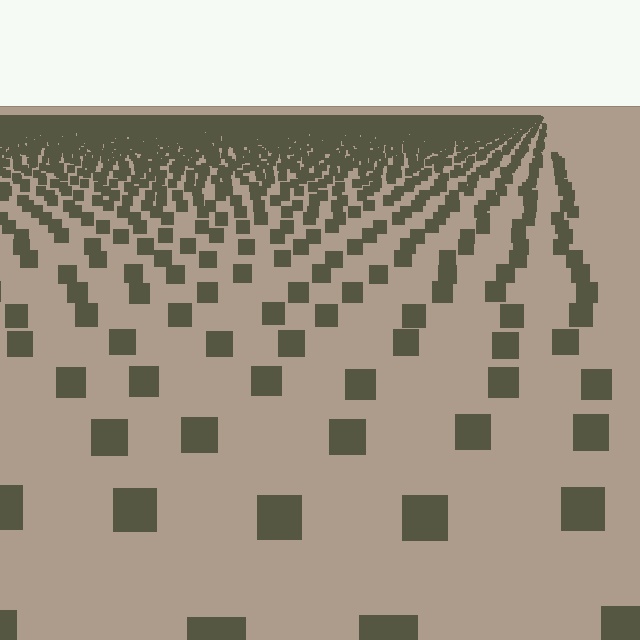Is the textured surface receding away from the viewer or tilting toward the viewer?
The surface is receding away from the viewer. Texture elements get smaller and denser toward the top.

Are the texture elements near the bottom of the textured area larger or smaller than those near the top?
Larger. Near the bottom, elements are closer to the viewer and appear at a bigger on-screen size.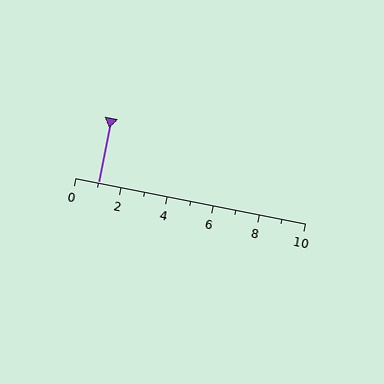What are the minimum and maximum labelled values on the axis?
The axis runs from 0 to 10.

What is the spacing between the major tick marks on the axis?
The major ticks are spaced 2 apart.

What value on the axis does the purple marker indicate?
The marker indicates approximately 1.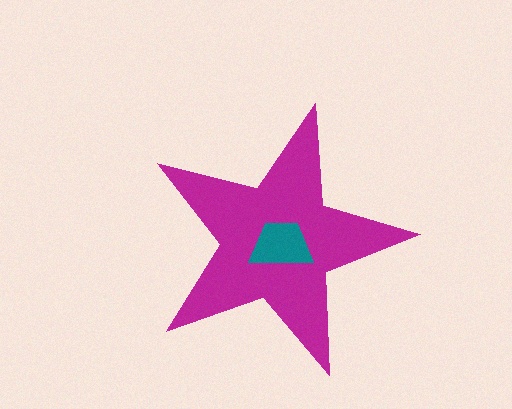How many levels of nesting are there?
2.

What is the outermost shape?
The magenta star.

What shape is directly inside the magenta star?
The teal trapezoid.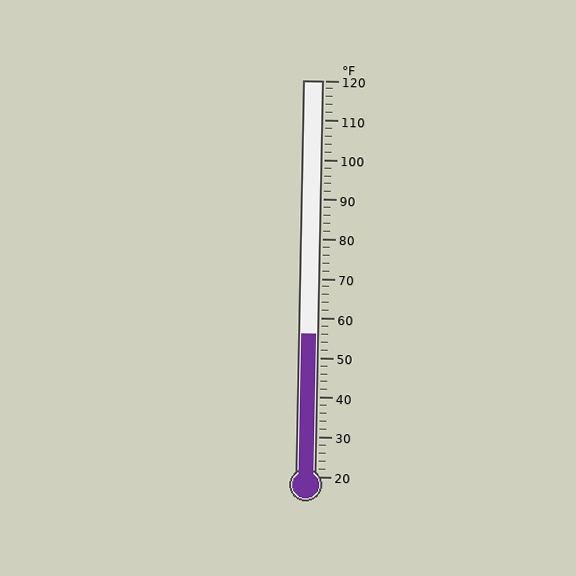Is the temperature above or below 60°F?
The temperature is below 60°F.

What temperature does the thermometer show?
The thermometer shows approximately 56°F.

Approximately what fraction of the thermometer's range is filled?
The thermometer is filled to approximately 35% of its range.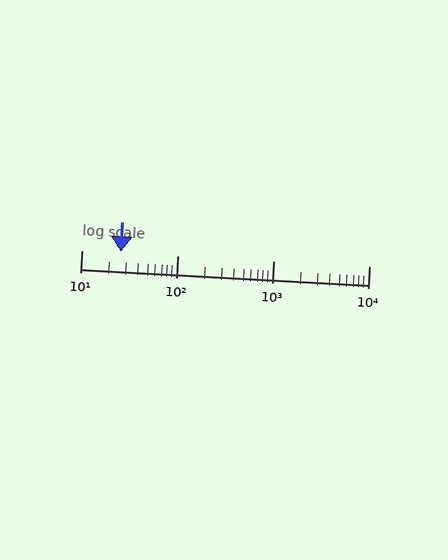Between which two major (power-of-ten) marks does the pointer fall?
The pointer is between 10 and 100.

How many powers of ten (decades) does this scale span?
The scale spans 3 decades, from 10 to 10000.